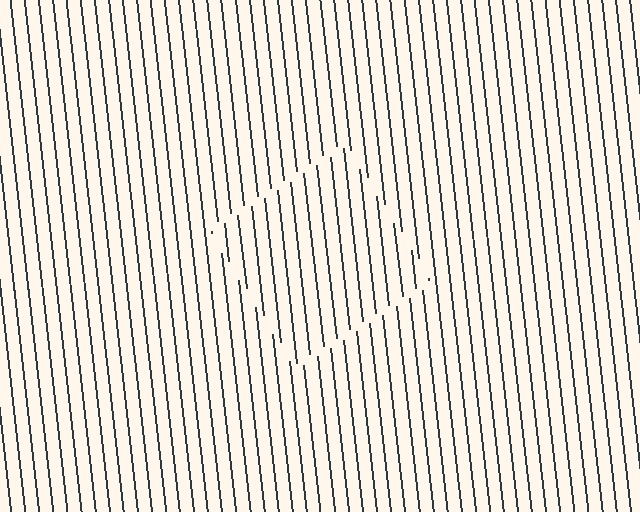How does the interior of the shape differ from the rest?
The interior of the shape contains the same grating, shifted by half a period — the contour is defined by the phase discontinuity where line-ends from the inner and outer gratings abut.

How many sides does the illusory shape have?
4 sides — the line-ends trace a square.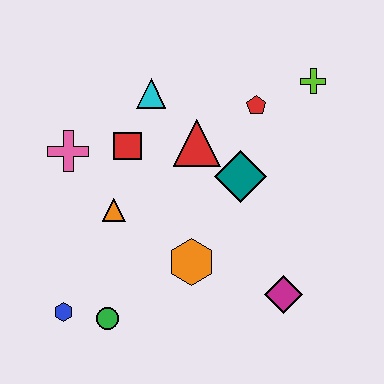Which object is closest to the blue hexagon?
The green circle is closest to the blue hexagon.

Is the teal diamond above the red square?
No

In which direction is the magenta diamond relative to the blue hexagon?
The magenta diamond is to the right of the blue hexagon.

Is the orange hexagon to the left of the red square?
No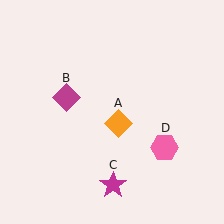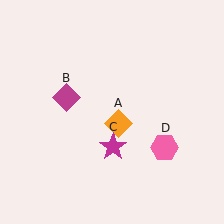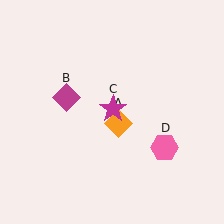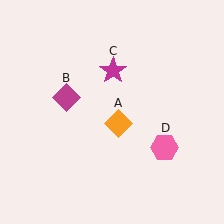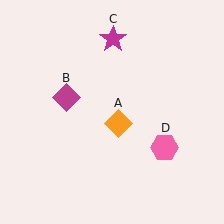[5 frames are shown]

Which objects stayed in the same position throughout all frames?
Orange diamond (object A) and magenta diamond (object B) and pink hexagon (object D) remained stationary.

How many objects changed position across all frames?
1 object changed position: magenta star (object C).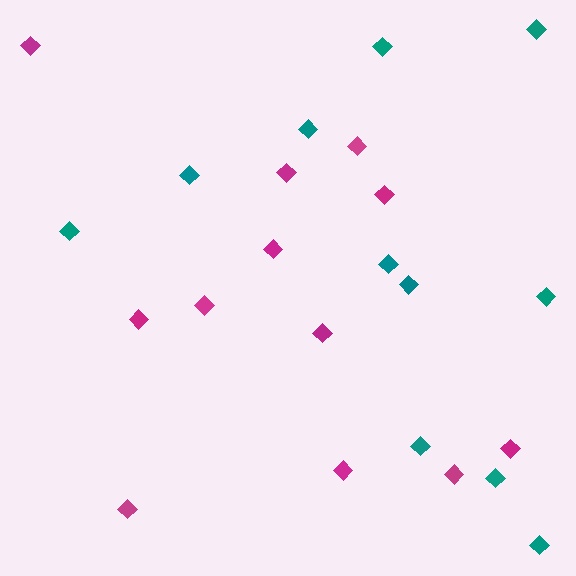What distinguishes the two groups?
There are 2 groups: one group of magenta diamonds (12) and one group of teal diamonds (11).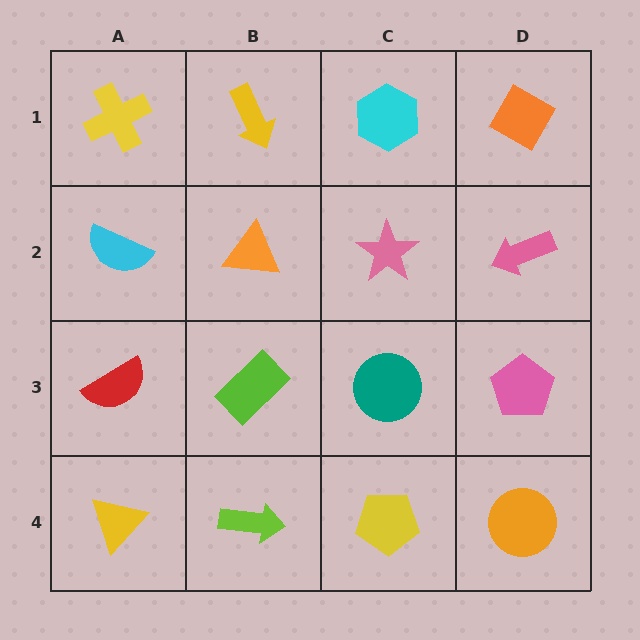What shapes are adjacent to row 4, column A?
A red semicircle (row 3, column A), a lime arrow (row 4, column B).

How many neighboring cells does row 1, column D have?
2.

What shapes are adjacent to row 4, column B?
A lime rectangle (row 3, column B), a yellow triangle (row 4, column A), a yellow pentagon (row 4, column C).